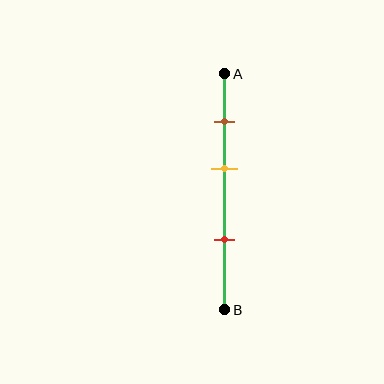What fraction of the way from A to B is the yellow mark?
The yellow mark is approximately 40% (0.4) of the way from A to B.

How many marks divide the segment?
There are 3 marks dividing the segment.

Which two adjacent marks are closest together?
The brown and yellow marks are the closest adjacent pair.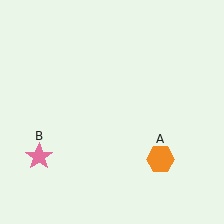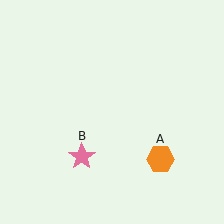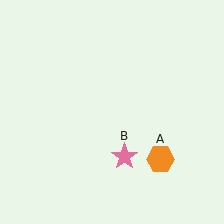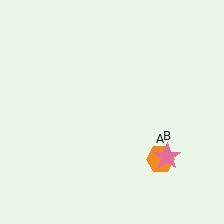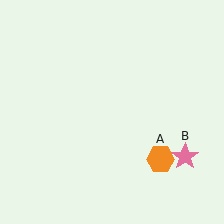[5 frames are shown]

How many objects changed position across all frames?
1 object changed position: pink star (object B).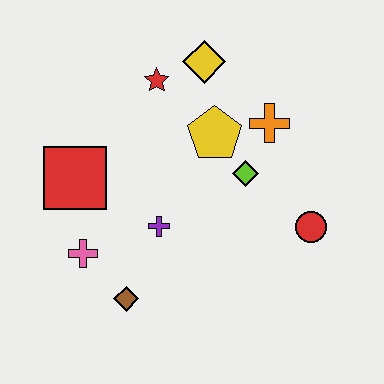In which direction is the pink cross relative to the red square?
The pink cross is below the red square.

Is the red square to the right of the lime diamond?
No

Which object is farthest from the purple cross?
The yellow diamond is farthest from the purple cross.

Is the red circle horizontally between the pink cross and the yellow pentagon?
No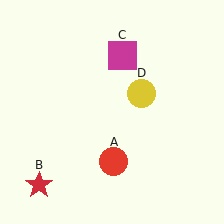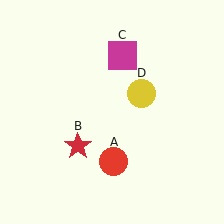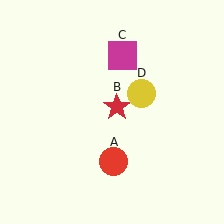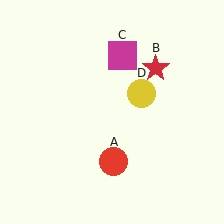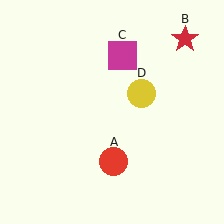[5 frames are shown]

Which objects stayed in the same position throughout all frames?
Red circle (object A) and magenta square (object C) and yellow circle (object D) remained stationary.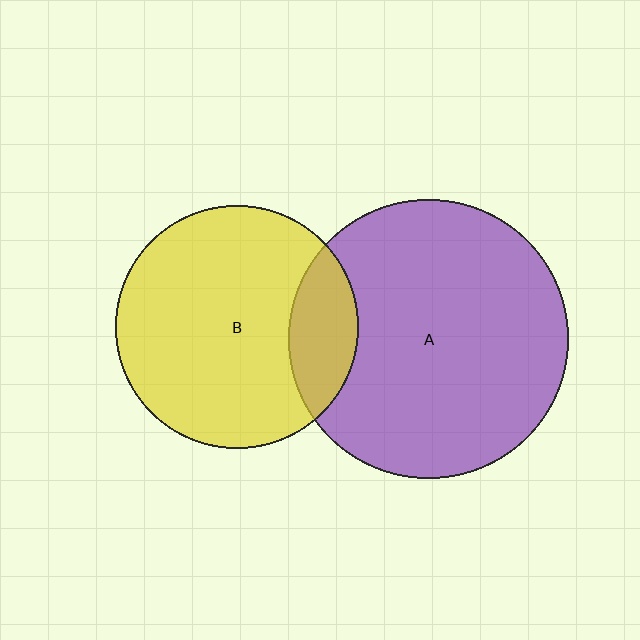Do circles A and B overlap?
Yes.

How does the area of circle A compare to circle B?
Approximately 1.3 times.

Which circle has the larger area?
Circle A (purple).